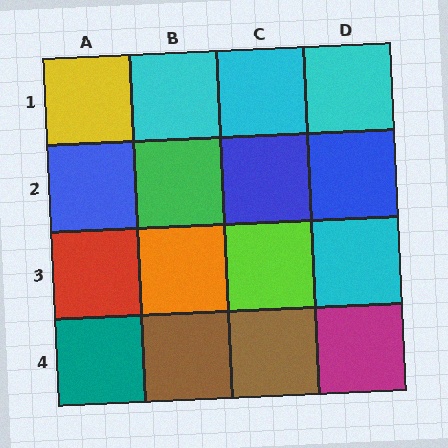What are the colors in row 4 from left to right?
Teal, brown, brown, magenta.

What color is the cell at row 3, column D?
Cyan.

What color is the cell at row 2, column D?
Blue.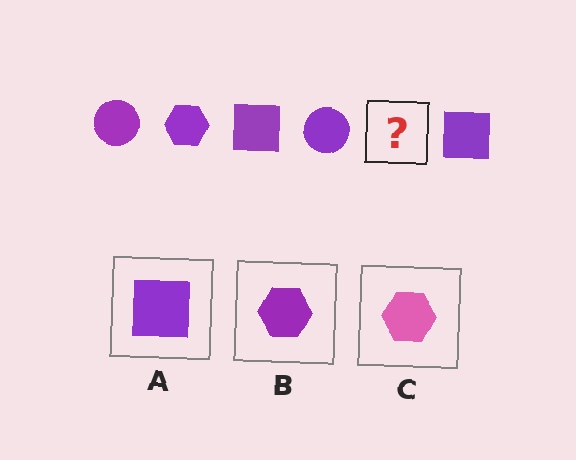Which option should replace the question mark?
Option B.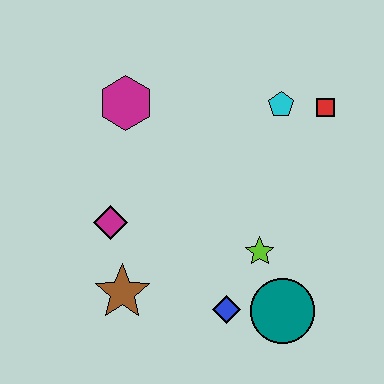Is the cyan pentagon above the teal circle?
Yes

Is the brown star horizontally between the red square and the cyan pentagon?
No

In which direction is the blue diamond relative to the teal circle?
The blue diamond is to the left of the teal circle.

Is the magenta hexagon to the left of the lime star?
Yes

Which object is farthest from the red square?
The brown star is farthest from the red square.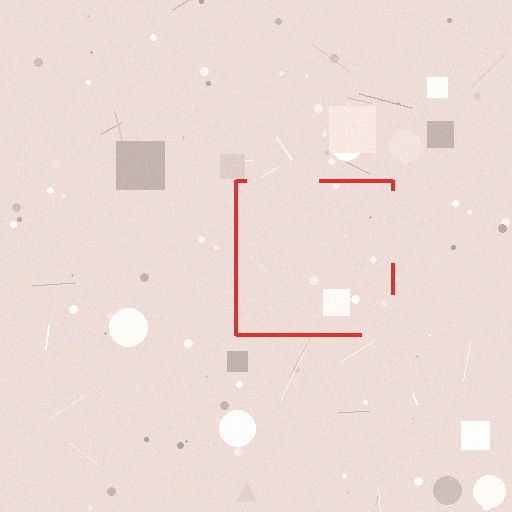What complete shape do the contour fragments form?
The contour fragments form a square.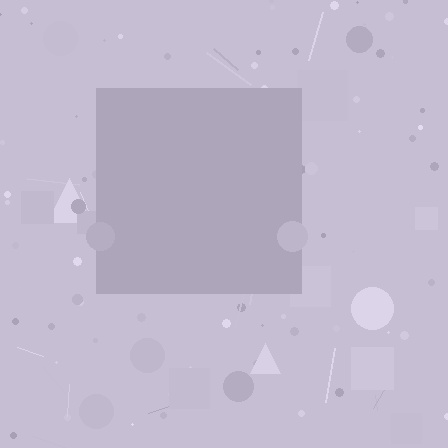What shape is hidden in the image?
A square is hidden in the image.